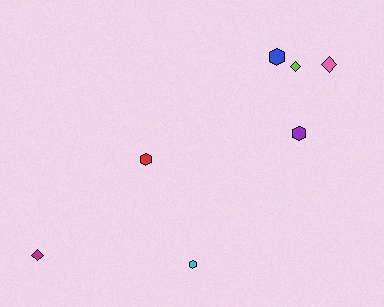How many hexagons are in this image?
There are 4 hexagons.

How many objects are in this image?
There are 7 objects.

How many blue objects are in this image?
There is 1 blue object.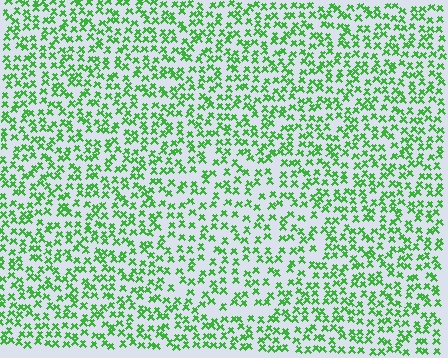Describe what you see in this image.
The image contains small green elements arranged at two different densities. A circle-shaped region is visible where the elements are less densely packed than the surrounding area.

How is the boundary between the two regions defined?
The boundary is defined by a change in element density (approximately 1.4x ratio). All elements are the same color, size, and shape.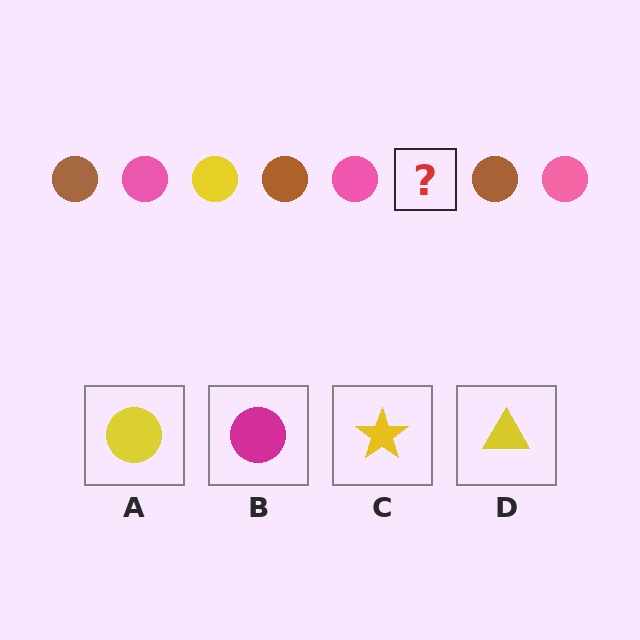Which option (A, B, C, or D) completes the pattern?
A.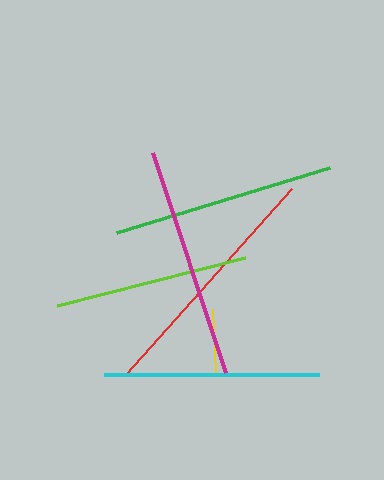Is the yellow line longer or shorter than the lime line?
The lime line is longer than the yellow line.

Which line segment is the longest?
The red line is the longest at approximately 249 pixels.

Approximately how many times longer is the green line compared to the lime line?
The green line is approximately 1.1 times the length of the lime line.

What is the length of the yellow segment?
The yellow segment is approximately 63 pixels long.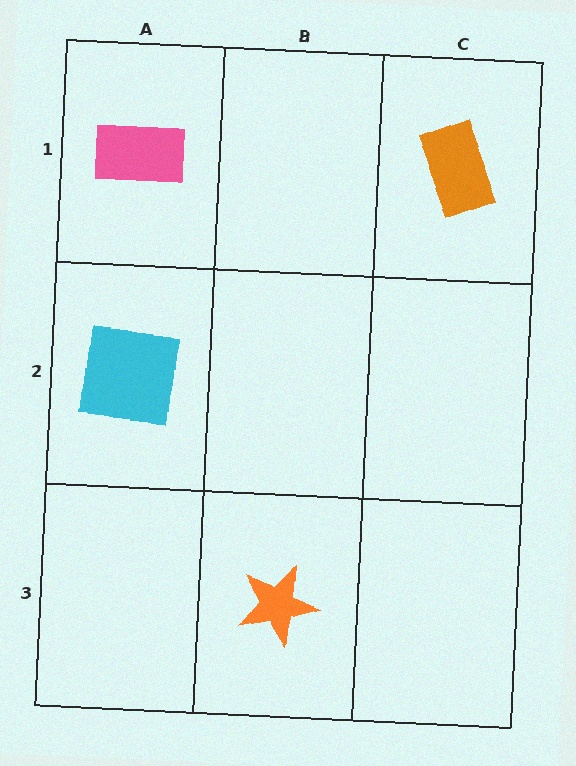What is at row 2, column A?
A cyan square.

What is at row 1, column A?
A pink rectangle.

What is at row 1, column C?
An orange rectangle.